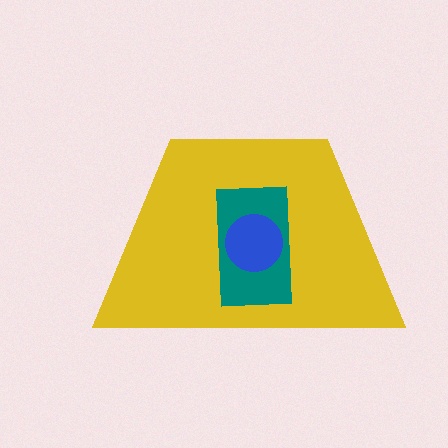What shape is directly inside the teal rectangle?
The blue circle.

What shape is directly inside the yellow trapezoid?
The teal rectangle.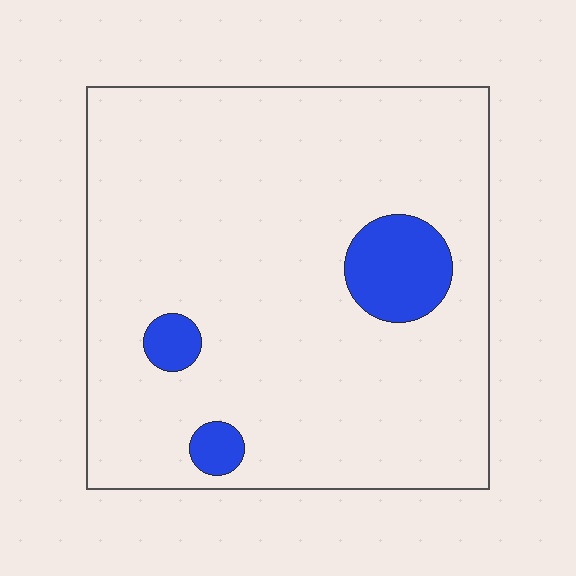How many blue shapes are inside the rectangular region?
3.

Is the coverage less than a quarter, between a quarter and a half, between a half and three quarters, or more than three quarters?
Less than a quarter.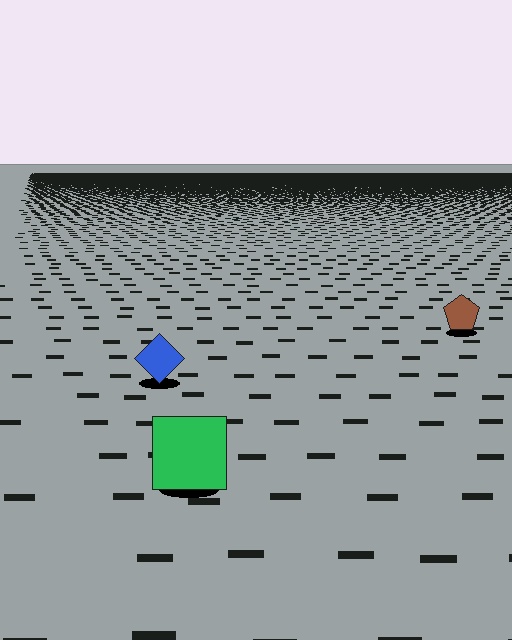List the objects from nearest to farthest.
From nearest to farthest: the green square, the blue diamond, the brown pentagon.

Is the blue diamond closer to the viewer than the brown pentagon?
Yes. The blue diamond is closer — you can tell from the texture gradient: the ground texture is coarser near it.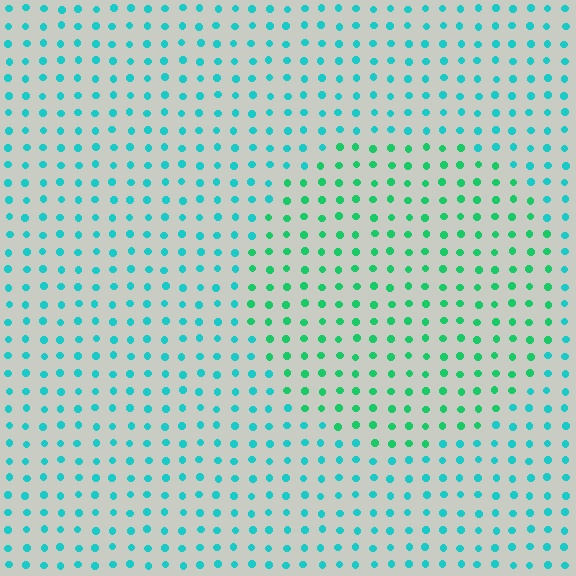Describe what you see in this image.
The image is filled with small cyan elements in a uniform arrangement. A circle-shaped region is visible where the elements are tinted to a slightly different hue, forming a subtle color boundary.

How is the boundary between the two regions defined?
The boundary is defined purely by a slight shift in hue (about 32 degrees). Spacing, size, and orientation are identical on both sides.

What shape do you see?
I see a circle.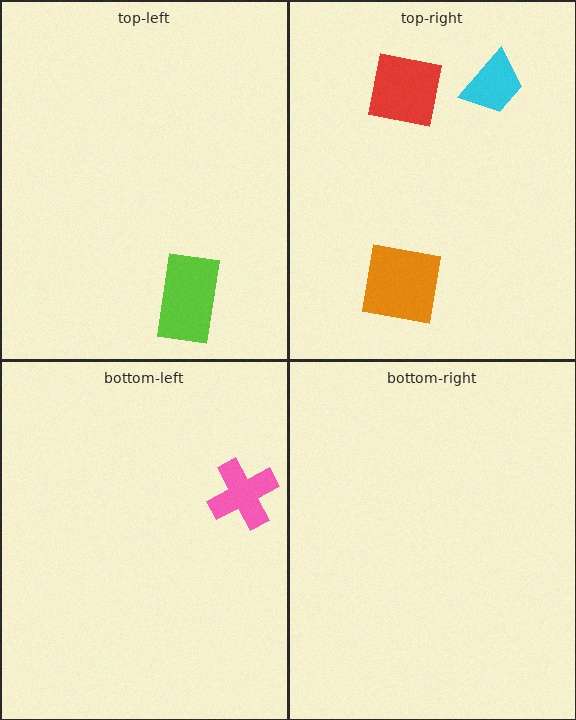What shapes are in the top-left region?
The lime rectangle.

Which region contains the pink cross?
The bottom-left region.